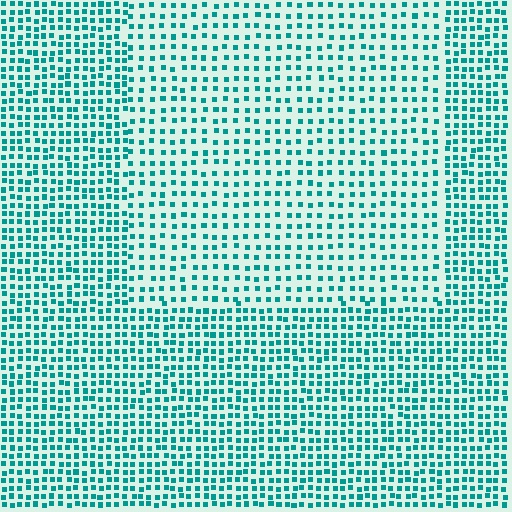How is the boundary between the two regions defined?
The boundary is defined by a change in element density (approximately 1.7x ratio). All elements are the same color, size, and shape.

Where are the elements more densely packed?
The elements are more densely packed outside the rectangle boundary.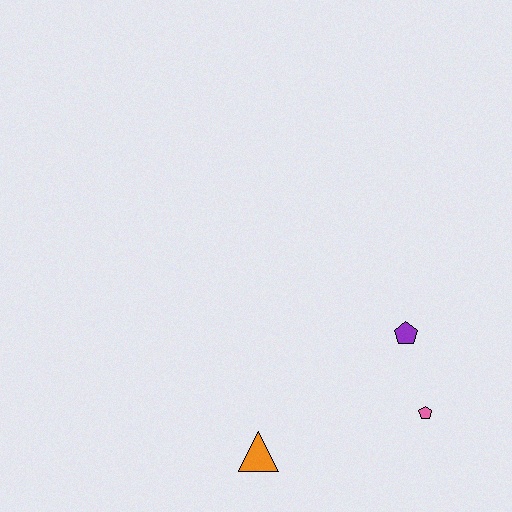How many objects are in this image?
There are 3 objects.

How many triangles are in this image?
There is 1 triangle.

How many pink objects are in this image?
There is 1 pink object.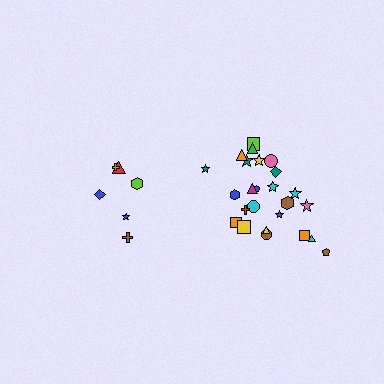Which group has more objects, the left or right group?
The right group.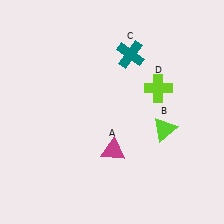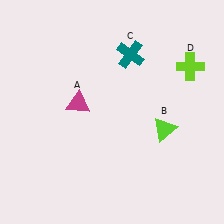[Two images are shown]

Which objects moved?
The objects that moved are: the magenta triangle (A), the lime cross (D).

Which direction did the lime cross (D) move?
The lime cross (D) moved right.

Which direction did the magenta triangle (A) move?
The magenta triangle (A) moved up.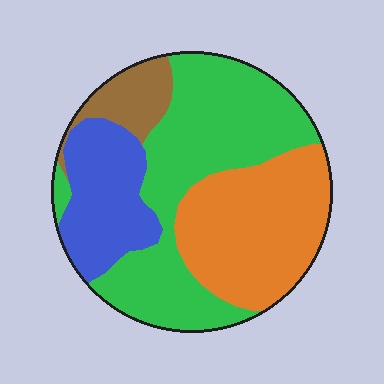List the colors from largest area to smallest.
From largest to smallest: green, orange, blue, brown.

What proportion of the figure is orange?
Orange covers roughly 30% of the figure.